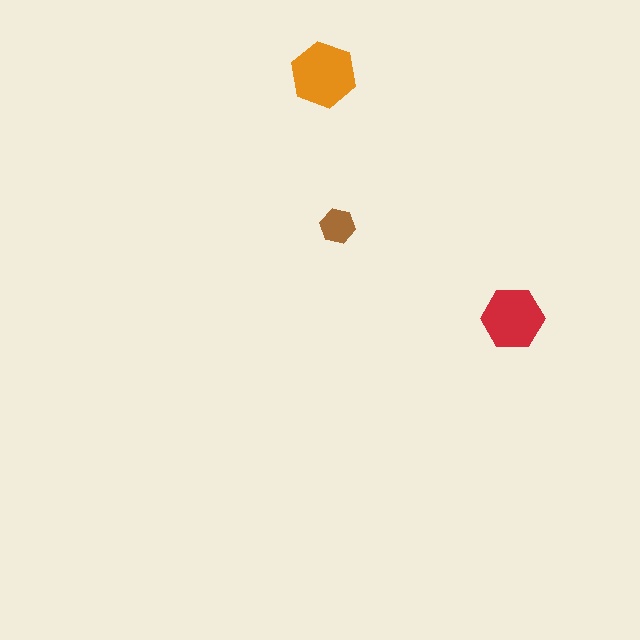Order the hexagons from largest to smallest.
the orange one, the red one, the brown one.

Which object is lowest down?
The red hexagon is bottommost.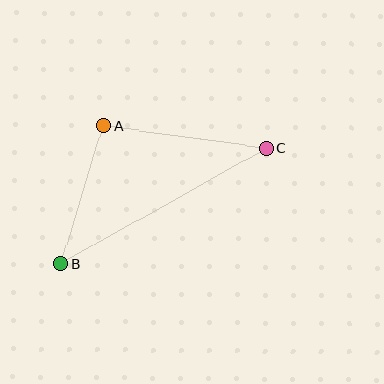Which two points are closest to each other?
Points A and B are closest to each other.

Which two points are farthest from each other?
Points B and C are farthest from each other.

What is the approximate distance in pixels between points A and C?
The distance between A and C is approximately 165 pixels.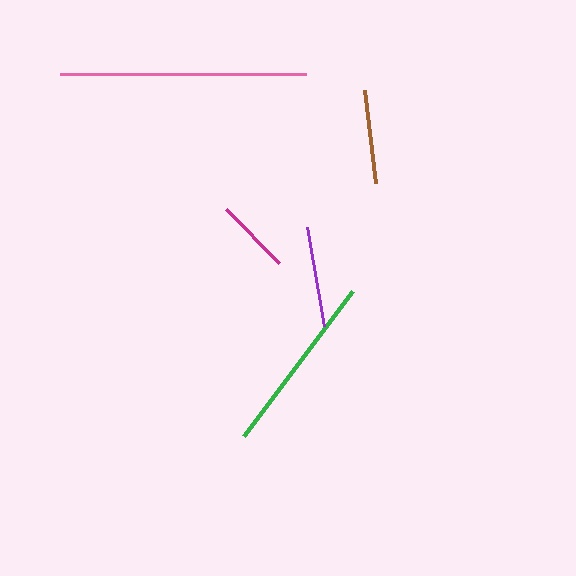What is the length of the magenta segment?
The magenta segment is approximately 76 pixels long.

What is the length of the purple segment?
The purple segment is approximately 100 pixels long.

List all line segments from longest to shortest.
From longest to shortest: pink, green, purple, brown, magenta.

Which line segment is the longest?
The pink line is the longest at approximately 246 pixels.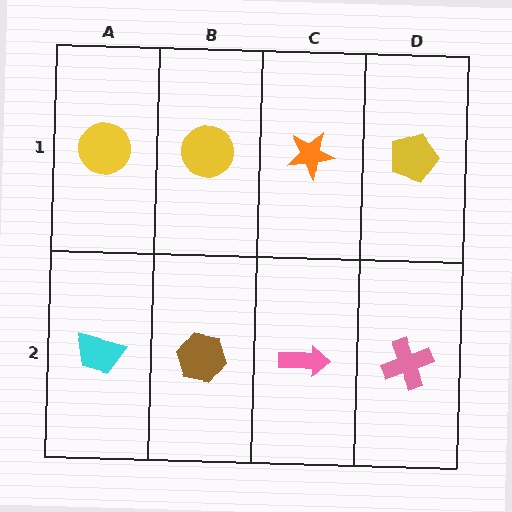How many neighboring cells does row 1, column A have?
2.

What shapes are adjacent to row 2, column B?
A yellow circle (row 1, column B), a cyan trapezoid (row 2, column A), a pink arrow (row 2, column C).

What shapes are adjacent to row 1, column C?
A pink arrow (row 2, column C), a yellow circle (row 1, column B), a yellow pentagon (row 1, column D).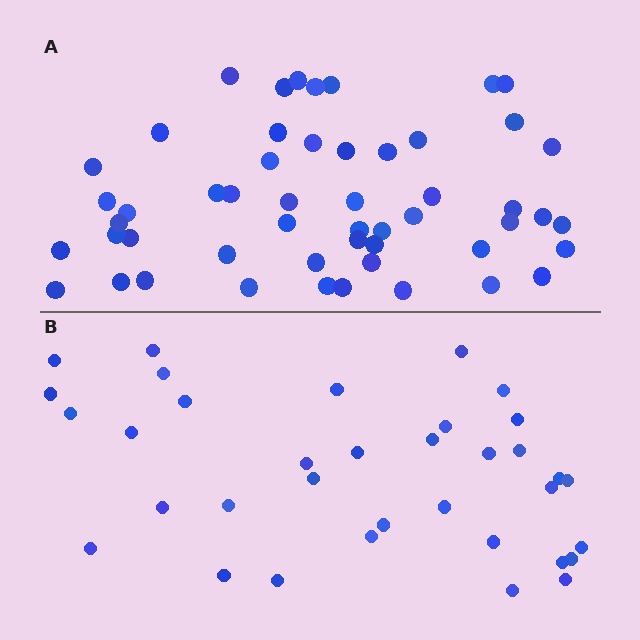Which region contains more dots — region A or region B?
Region A (the top region) has more dots.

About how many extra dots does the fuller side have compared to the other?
Region A has approximately 15 more dots than region B.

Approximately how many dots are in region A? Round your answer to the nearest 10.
About 50 dots. (The exact count is 52, which rounds to 50.)